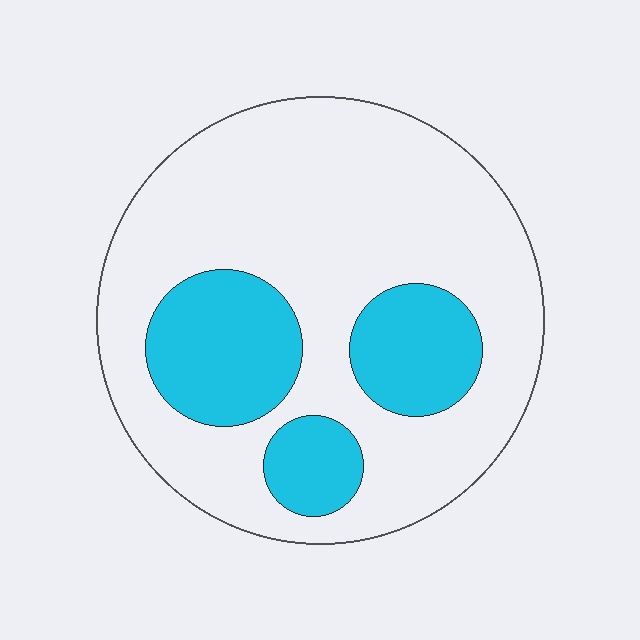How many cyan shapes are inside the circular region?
3.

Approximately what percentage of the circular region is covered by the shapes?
Approximately 25%.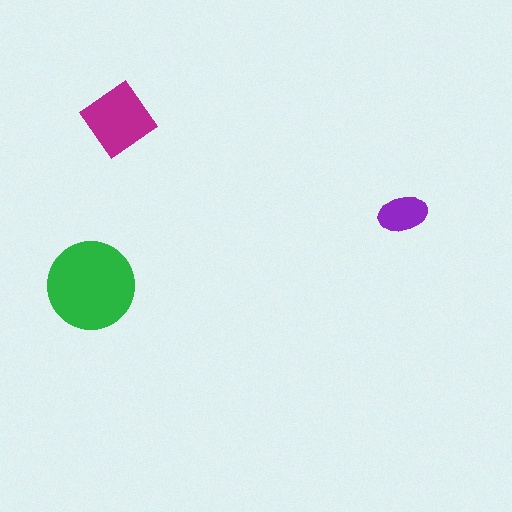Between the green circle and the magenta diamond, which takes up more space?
The green circle.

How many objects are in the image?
There are 3 objects in the image.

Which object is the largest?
The green circle.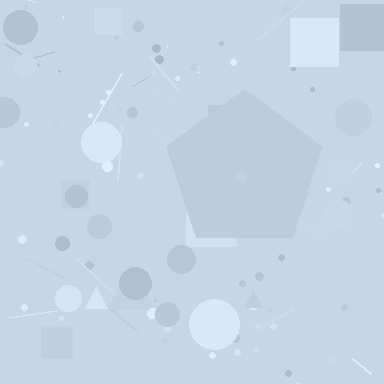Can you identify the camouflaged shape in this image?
The camouflaged shape is a pentagon.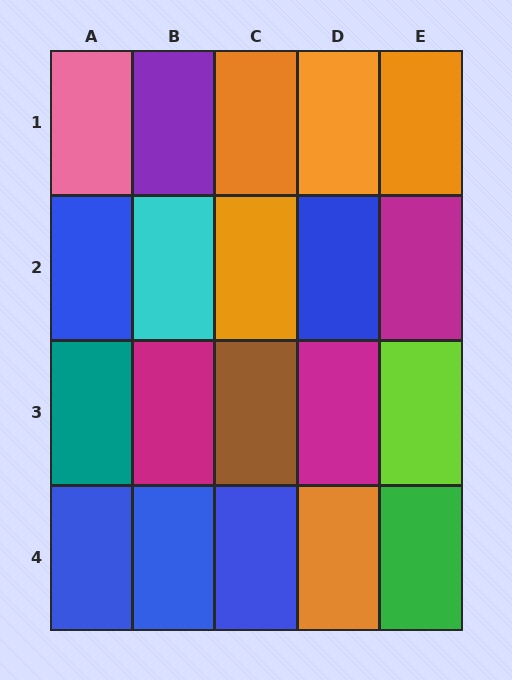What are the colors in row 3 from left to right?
Teal, magenta, brown, magenta, lime.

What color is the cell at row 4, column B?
Blue.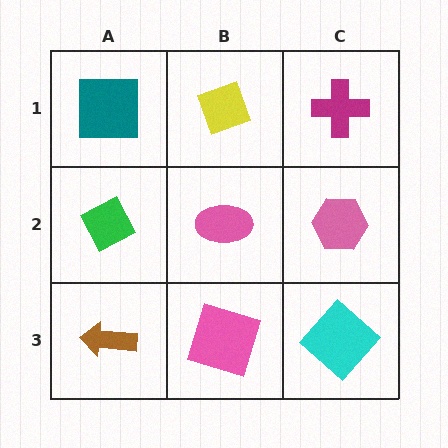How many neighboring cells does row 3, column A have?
2.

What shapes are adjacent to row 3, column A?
A green diamond (row 2, column A), a pink square (row 3, column B).